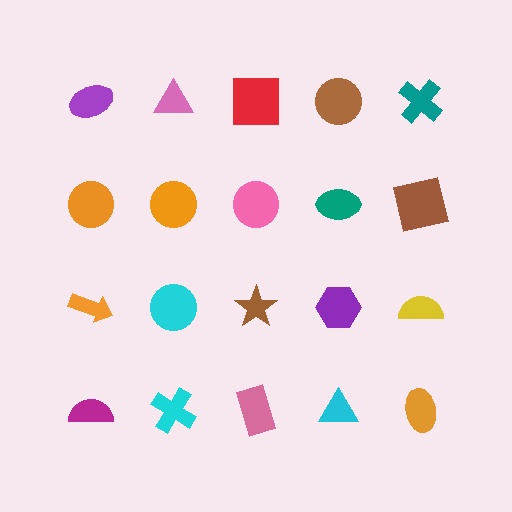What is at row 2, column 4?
A teal ellipse.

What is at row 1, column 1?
A purple ellipse.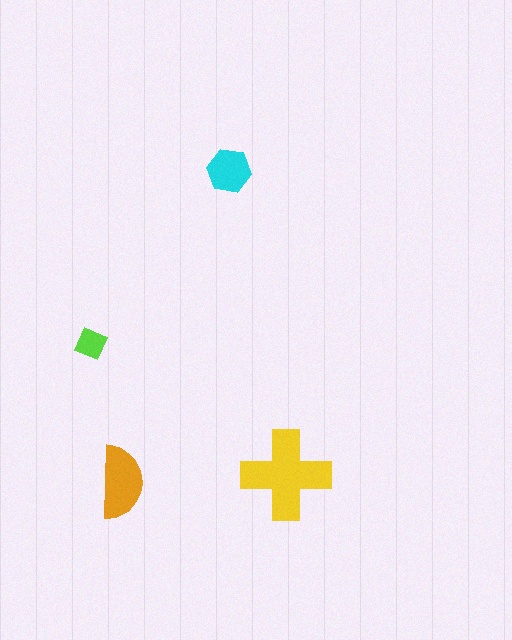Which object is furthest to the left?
The lime diamond is leftmost.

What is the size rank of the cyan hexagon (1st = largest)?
3rd.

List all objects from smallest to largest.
The lime diamond, the cyan hexagon, the orange semicircle, the yellow cross.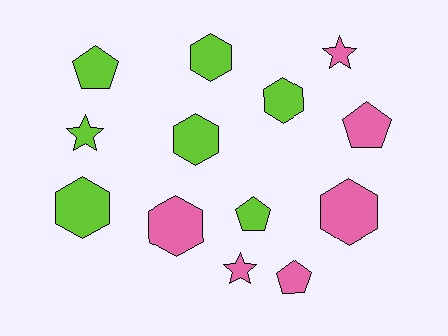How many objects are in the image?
There are 13 objects.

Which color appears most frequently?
Lime, with 7 objects.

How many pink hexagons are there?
There are 2 pink hexagons.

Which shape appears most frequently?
Hexagon, with 6 objects.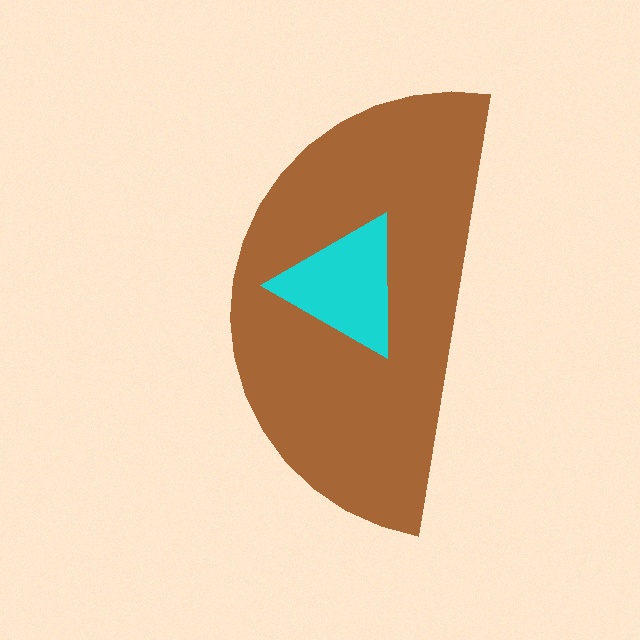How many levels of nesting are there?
2.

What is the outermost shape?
The brown semicircle.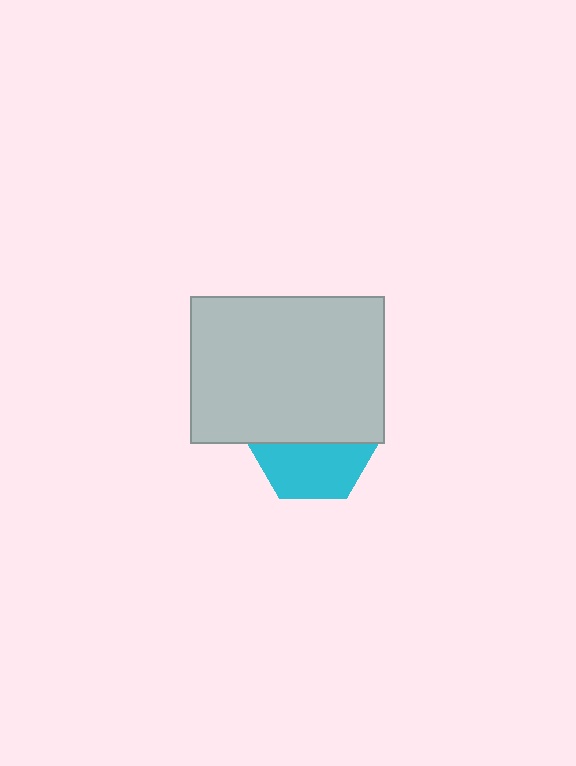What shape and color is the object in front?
The object in front is a light gray rectangle.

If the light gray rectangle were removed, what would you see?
You would see the complete cyan hexagon.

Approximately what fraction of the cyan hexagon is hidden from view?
Roughly 52% of the cyan hexagon is hidden behind the light gray rectangle.